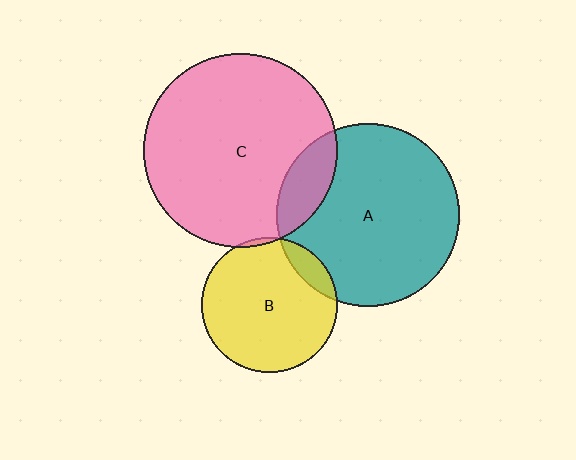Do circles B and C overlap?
Yes.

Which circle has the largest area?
Circle C (pink).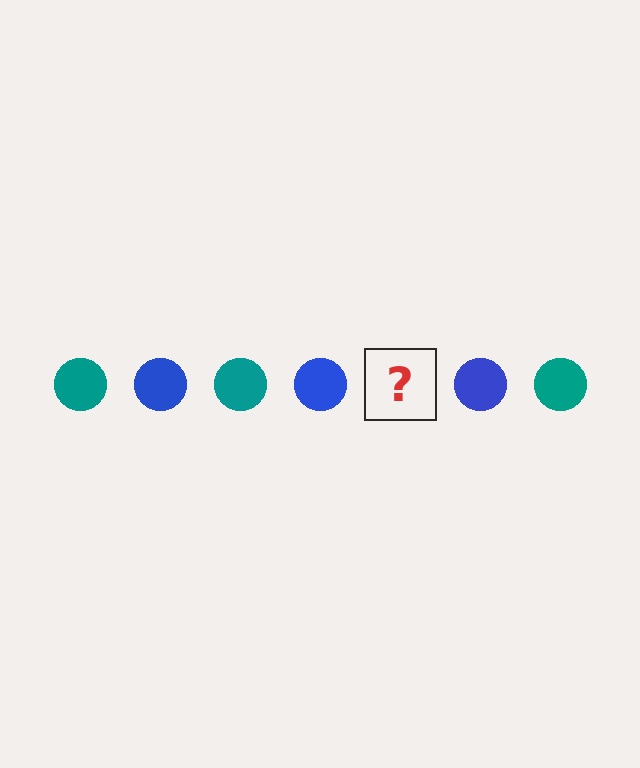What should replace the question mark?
The question mark should be replaced with a teal circle.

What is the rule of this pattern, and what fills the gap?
The rule is that the pattern cycles through teal, blue circles. The gap should be filled with a teal circle.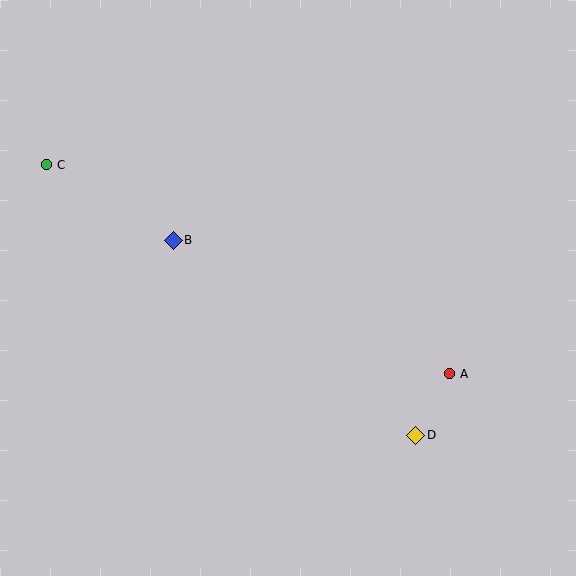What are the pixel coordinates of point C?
Point C is at (46, 165).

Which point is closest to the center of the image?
Point B at (173, 240) is closest to the center.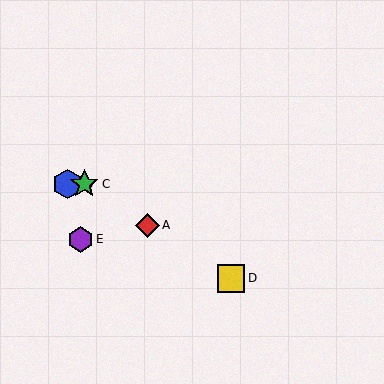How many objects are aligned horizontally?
2 objects (B, C) are aligned horizontally.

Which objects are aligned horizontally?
Objects B, C are aligned horizontally.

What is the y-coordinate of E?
Object E is at y≈239.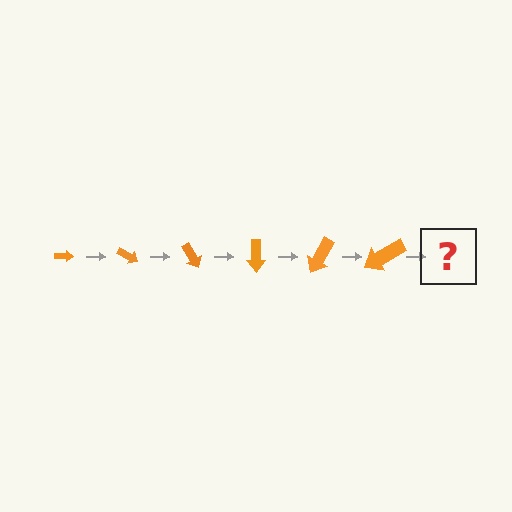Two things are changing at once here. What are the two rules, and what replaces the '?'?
The two rules are that the arrow grows larger each step and it rotates 30 degrees each step. The '?' should be an arrow, larger than the previous one and rotated 180 degrees from the start.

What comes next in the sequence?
The next element should be an arrow, larger than the previous one and rotated 180 degrees from the start.